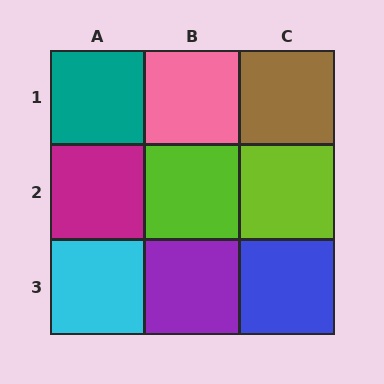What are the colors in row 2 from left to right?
Magenta, lime, lime.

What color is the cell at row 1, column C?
Brown.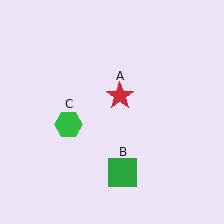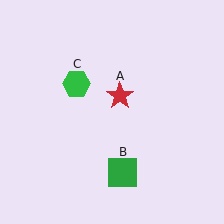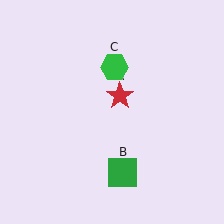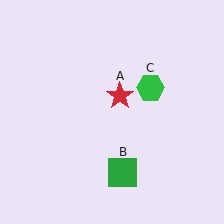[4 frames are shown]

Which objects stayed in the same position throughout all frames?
Red star (object A) and green square (object B) remained stationary.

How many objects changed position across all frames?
1 object changed position: green hexagon (object C).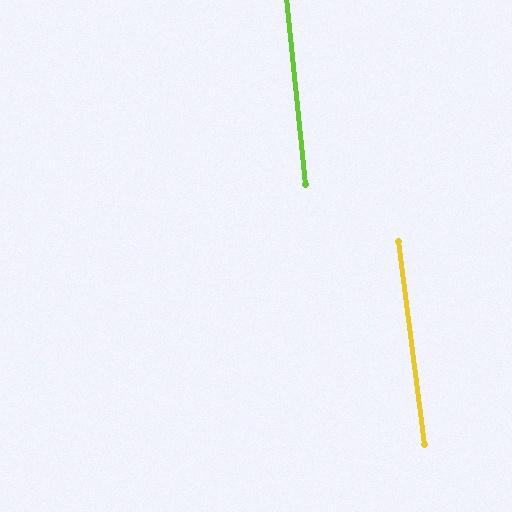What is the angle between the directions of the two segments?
Approximately 2 degrees.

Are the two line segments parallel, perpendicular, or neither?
Parallel — their directions differ by only 1.7°.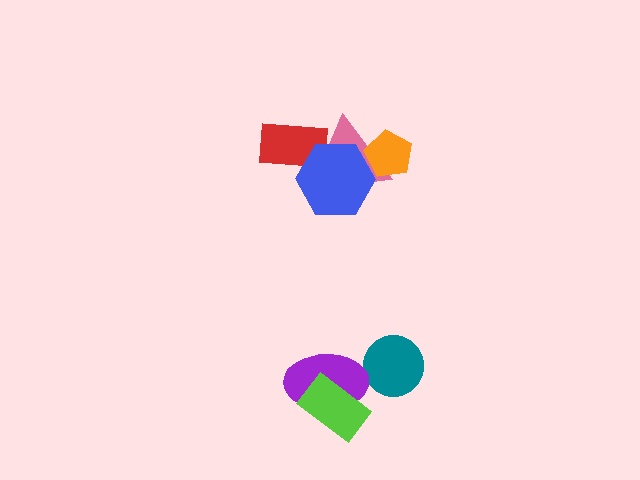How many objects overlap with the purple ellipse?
1 object overlaps with the purple ellipse.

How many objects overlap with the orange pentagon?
2 objects overlap with the orange pentagon.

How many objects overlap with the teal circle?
0 objects overlap with the teal circle.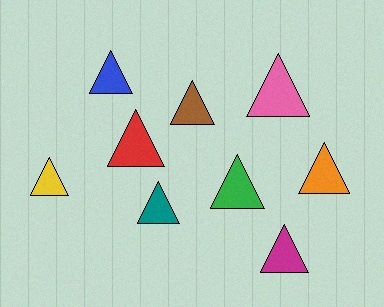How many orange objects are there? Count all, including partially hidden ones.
There is 1 orange object.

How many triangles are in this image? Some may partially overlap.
There are 9 triangles.